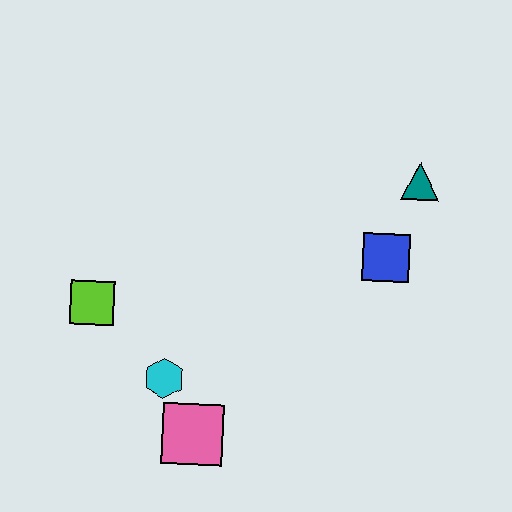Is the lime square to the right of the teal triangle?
No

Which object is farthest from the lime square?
The teal triangle is farthest from the lime square.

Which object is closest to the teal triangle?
The blue square is closest to the teal triangle.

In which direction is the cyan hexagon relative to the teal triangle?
The cyan hexagon is to the left of the teal triangle.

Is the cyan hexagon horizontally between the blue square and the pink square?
No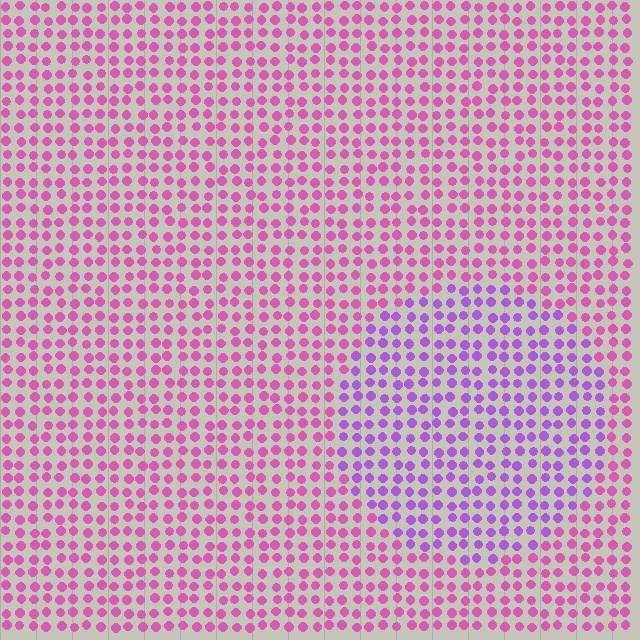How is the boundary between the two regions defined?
The boundary is defined purely by a slight shift in hue (about 38 degrees). Spacing, size, and orientation are identical on both sides.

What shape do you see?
I see a circle.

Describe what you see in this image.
The image is filled with small pink elements in a uniform arrangement. A circle-shaped region is visible where the elements are tinted to a slightly different hue, forming a subtle color boundary.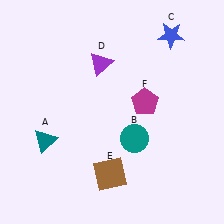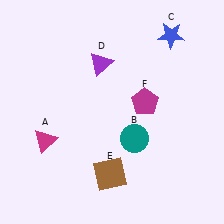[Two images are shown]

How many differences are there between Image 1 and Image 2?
There is 1 difference between the two images.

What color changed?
The triangle (A) changed from teal in Image 1 to magenta in Image 2.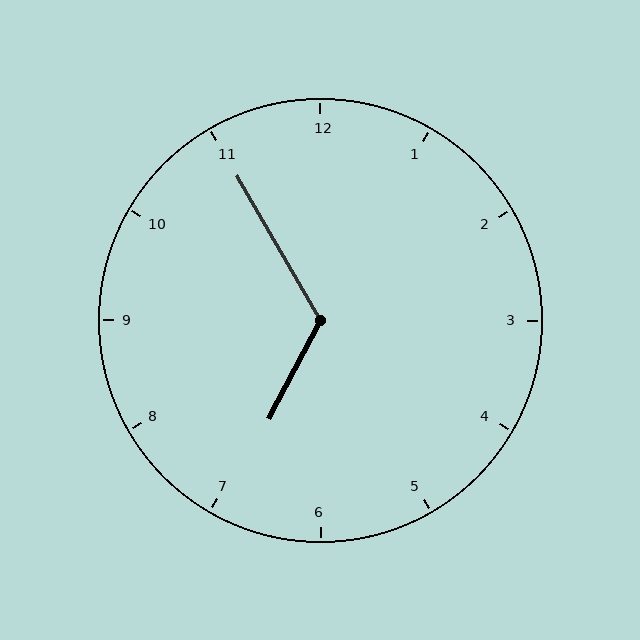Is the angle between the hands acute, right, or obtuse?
It is obtuse.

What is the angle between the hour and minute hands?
Approximately 122 degrees.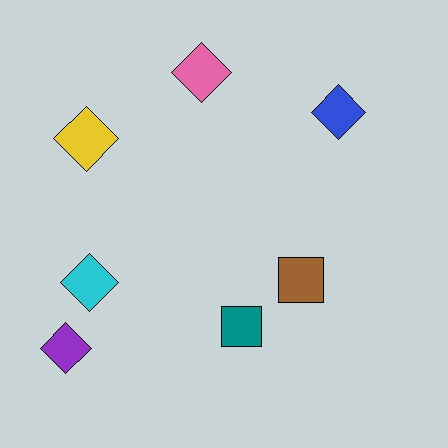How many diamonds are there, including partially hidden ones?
There are 5 diamonds.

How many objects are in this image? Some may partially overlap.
There are 7 objects.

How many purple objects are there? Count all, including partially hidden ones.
There is 1 purple object.